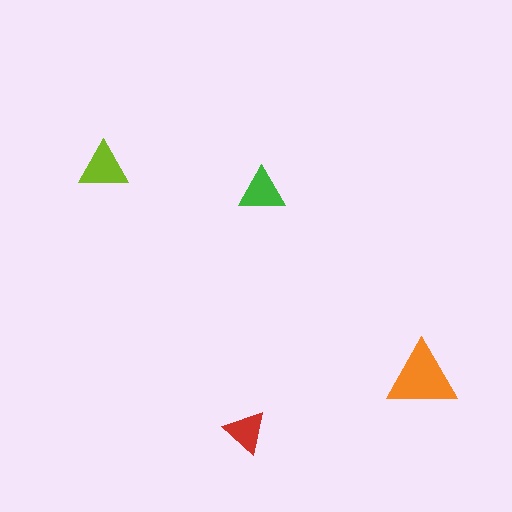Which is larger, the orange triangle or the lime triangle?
The orange one.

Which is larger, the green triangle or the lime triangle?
The lime one.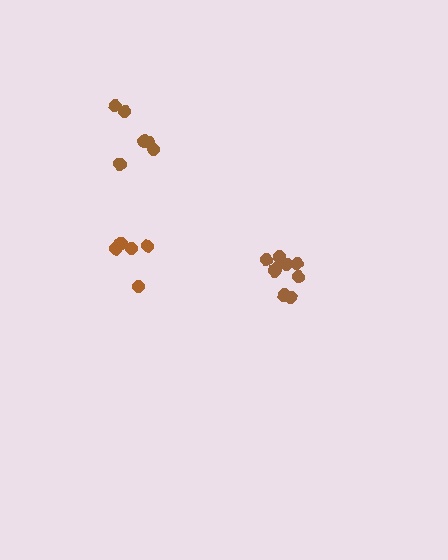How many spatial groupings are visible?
There are 3 spatial groupings.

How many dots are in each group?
Group 1: 9 dots, Group 2: 6 dots, Group 3: 5 dots (20 total).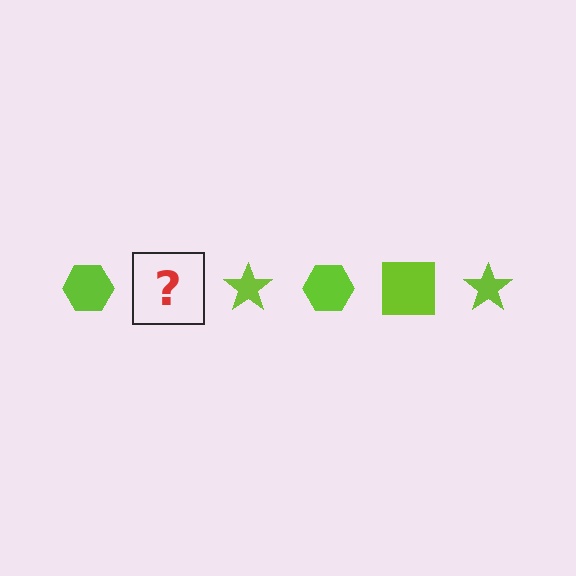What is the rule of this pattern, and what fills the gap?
The rule is that the pattern cycles through hexagon, square, star shapes in lime. The gap should be filled with a lime square.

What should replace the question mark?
The question mark should be replaced with a lime square.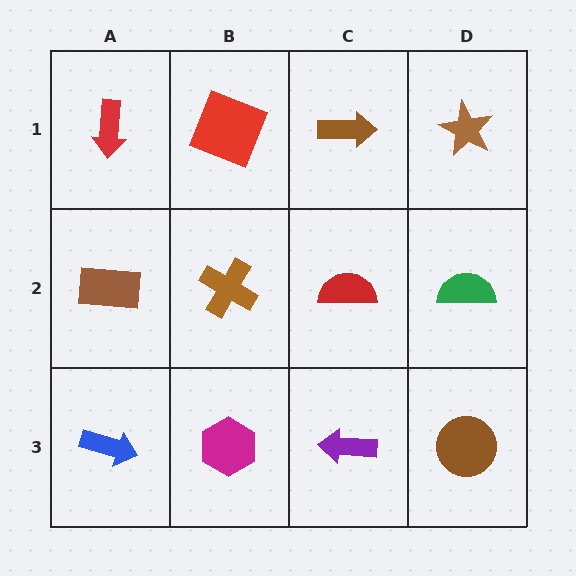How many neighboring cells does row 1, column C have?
3.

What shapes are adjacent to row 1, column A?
A brown rectangle (row 2, column A), a red square (row 1, column B).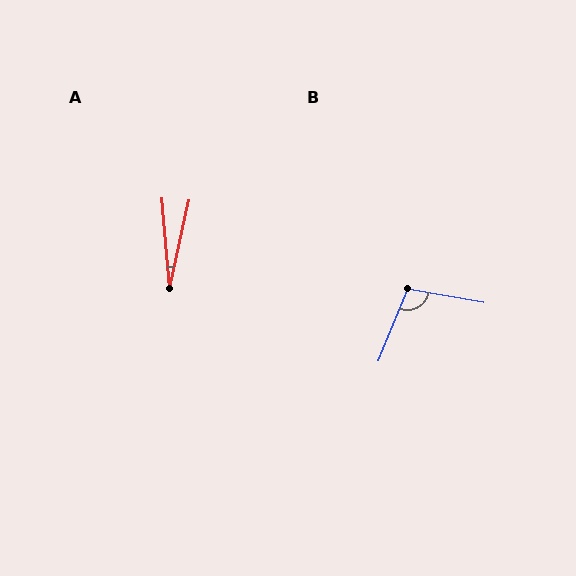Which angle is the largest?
B, at approximately 102 degrees.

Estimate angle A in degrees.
Approximately 17 degrees.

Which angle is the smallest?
A, at approximately 17 degrees.